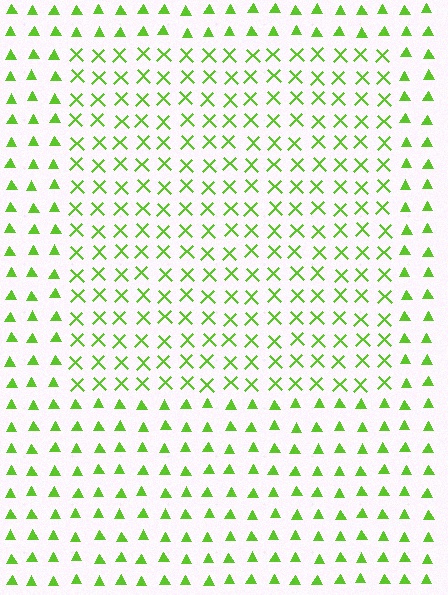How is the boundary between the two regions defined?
The boundary is defined by a change in element shape: X marks inside vs. triangles outside. All elements share the same color and spacing.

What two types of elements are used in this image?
The image uses X marks inside the rectangle region and triangles outside it.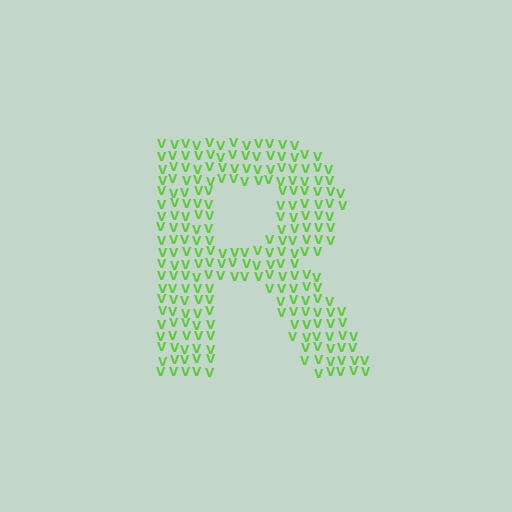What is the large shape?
The large shape is the letter R.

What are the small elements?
The small elements are letter V's.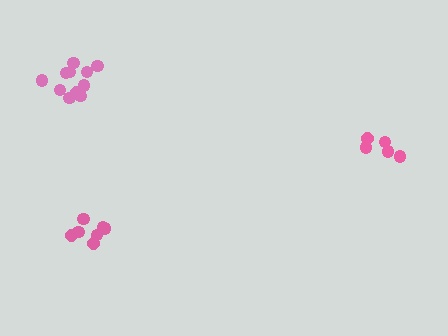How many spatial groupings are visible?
There are 3 spatial groupings.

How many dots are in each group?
Group 1: 7 dots, Group 2: 5 dots, Group 3: 11 dots (23 total).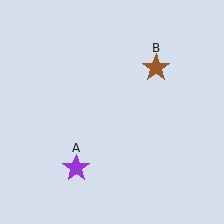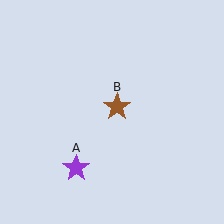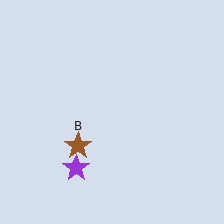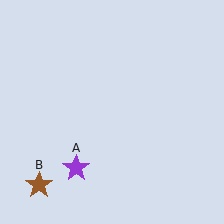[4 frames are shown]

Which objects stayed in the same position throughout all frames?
Purple star (object A) remained stationary.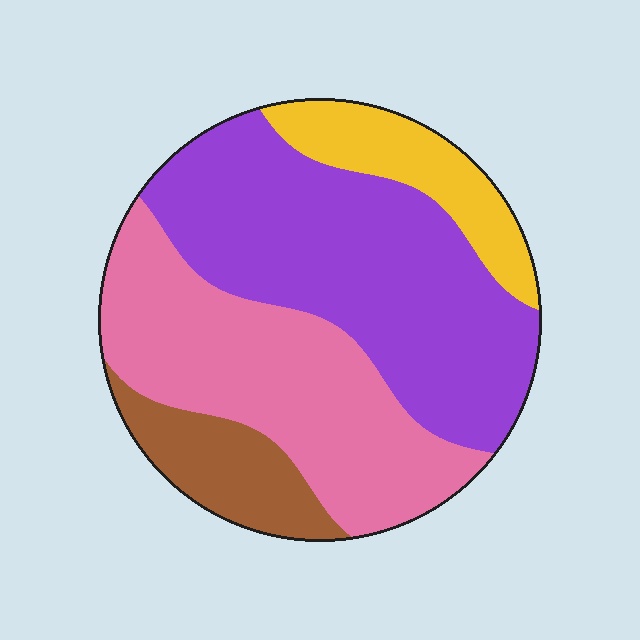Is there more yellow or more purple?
Purple.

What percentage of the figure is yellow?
Yellow covers roughly 10% of the figure.